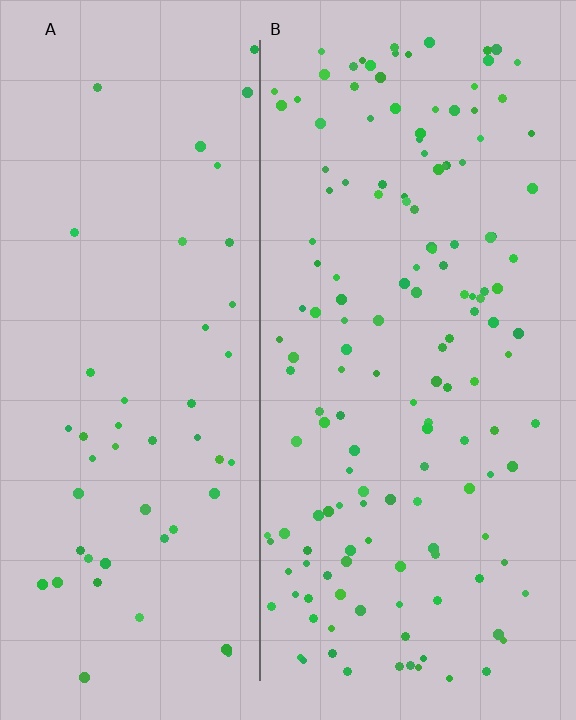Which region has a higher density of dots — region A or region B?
B (the right).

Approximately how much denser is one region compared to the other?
Approximately 3.0× — region B over region A.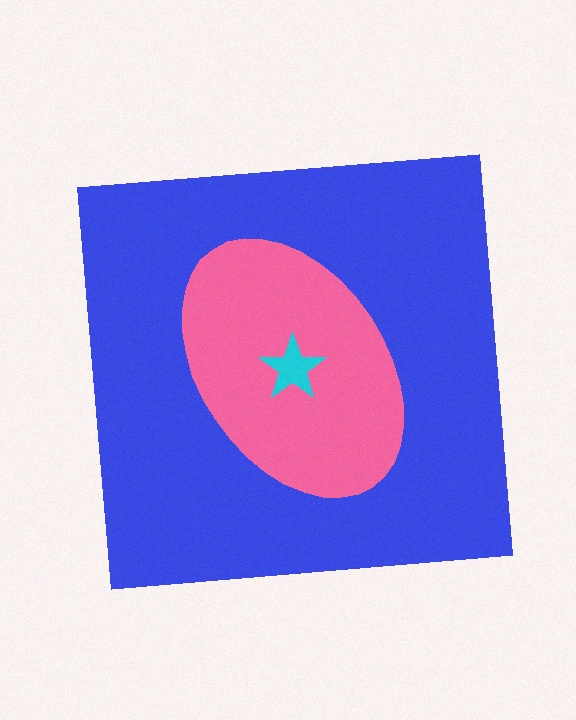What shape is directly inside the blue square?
The pink ellipse.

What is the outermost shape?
The blue square.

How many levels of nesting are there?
3.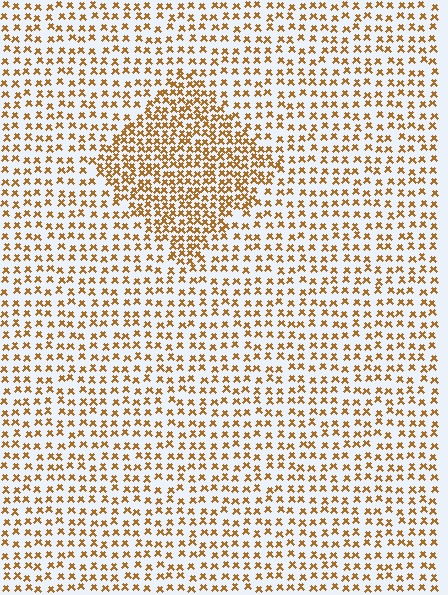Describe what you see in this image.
The image contains small brown elements arranged at two different densities. A diamond-shaped region is visible where the elements are more densely packed than the surrounding area.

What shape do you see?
I see a diamond.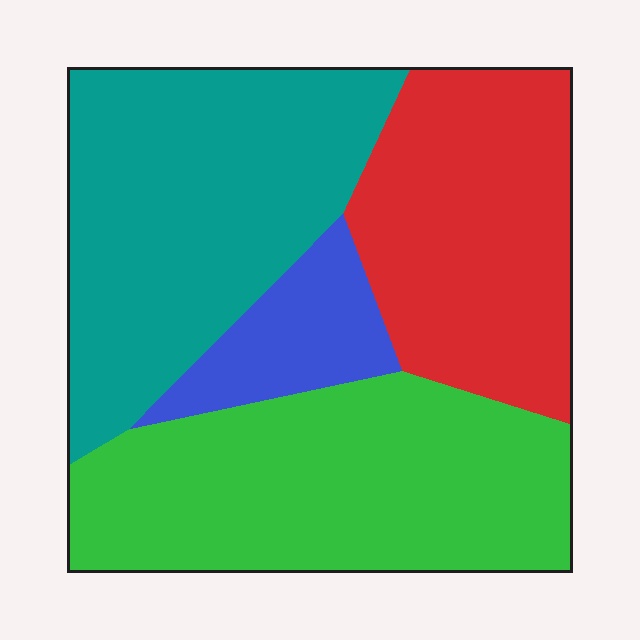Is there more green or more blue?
Green.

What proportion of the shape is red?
Red takes up about one quarter (1/4) of the shape.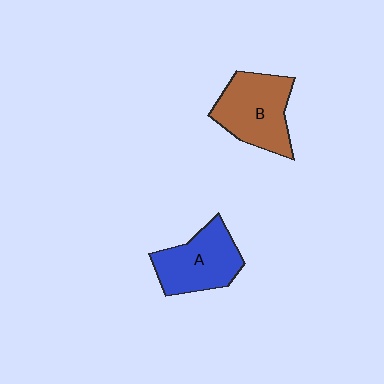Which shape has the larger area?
Shape B (brown).